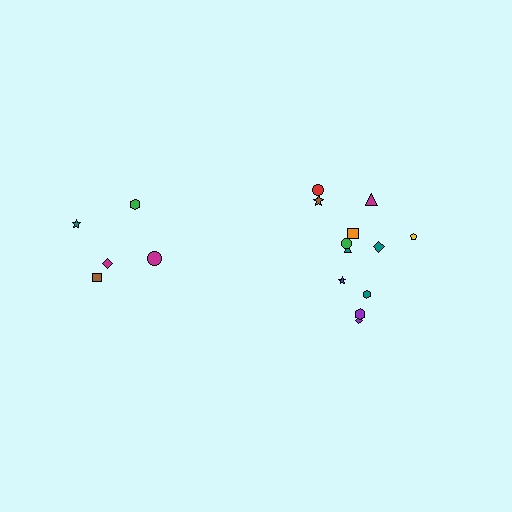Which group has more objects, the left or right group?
The right group.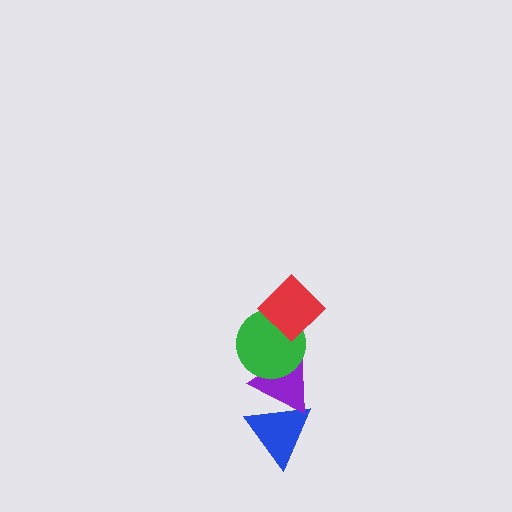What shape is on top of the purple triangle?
The green circle is on top of the purple triangle.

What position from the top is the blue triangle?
The blue triangle is 4th from the top.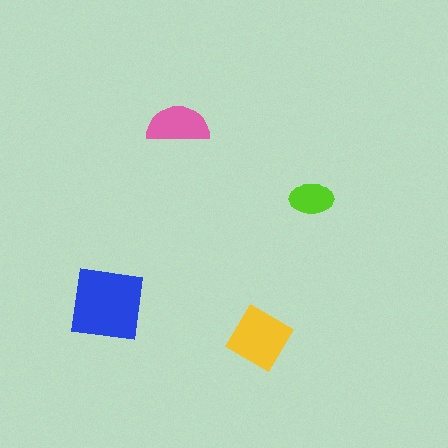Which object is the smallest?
The lime ellipse.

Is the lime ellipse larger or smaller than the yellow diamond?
Smaller.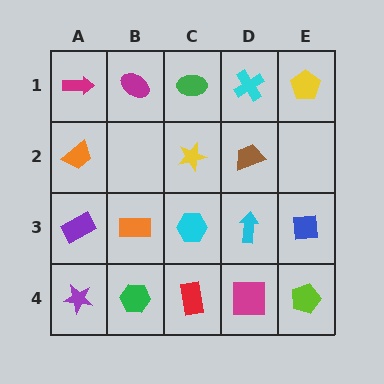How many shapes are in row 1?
5 shapes.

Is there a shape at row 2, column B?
No, that cell is empty.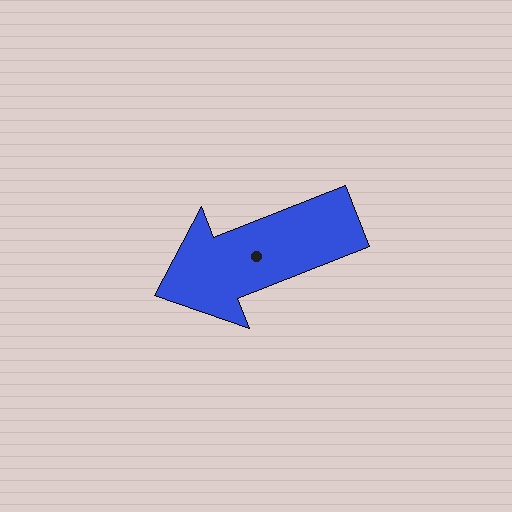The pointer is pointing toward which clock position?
Roughly 8 o'clock.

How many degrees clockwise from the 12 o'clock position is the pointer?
Approximately 249 degrees.